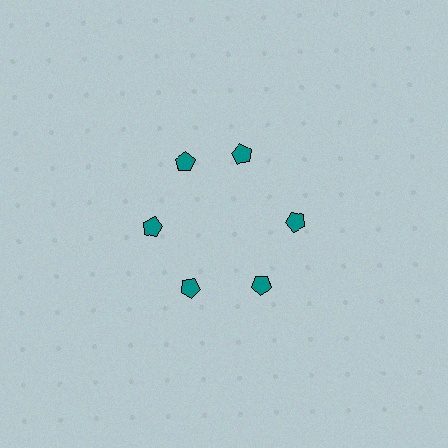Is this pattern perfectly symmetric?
No. The 6 teal pentagons are arranged in a ring, but one element near the 1 o'clock position is rotated out of alignment along the ring, breaking the 6-fold rotational symmetry.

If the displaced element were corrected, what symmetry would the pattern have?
It would have 6-fold rotational symmetry — the pattern would map onto itself every 60 degrees.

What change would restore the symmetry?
The symmetry would be restored by rotating it back into even spacing with its neighbors so that all 6 pentagons sit at equal angles and equal distance from the center.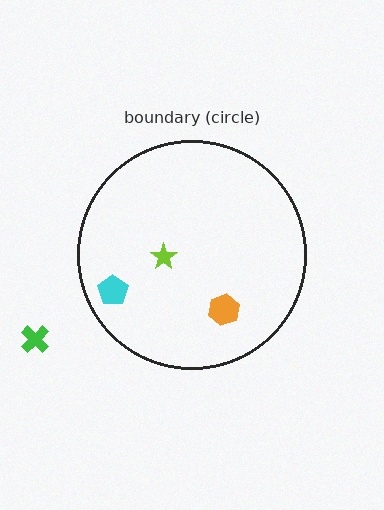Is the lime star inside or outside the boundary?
Inside.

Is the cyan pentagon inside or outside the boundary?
Inside.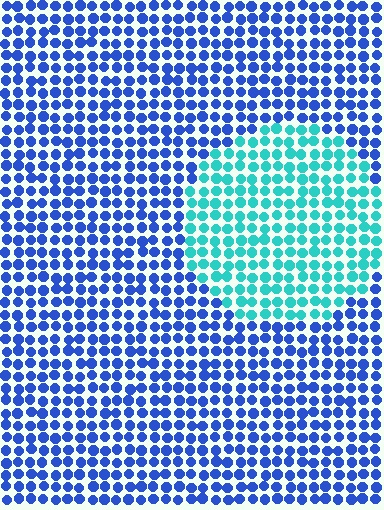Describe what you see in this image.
The image is filled with small blue elements in a uniform arrangement. A circle-shaped region is visible where the elements are tinted to a slightly different hue, forming a subtle color boundary.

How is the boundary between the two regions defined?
The boundary is defined purely by a slight shift in hue (about 50 degrees). Spacing, size, and orientation are identical on both sides.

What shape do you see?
I see a circle.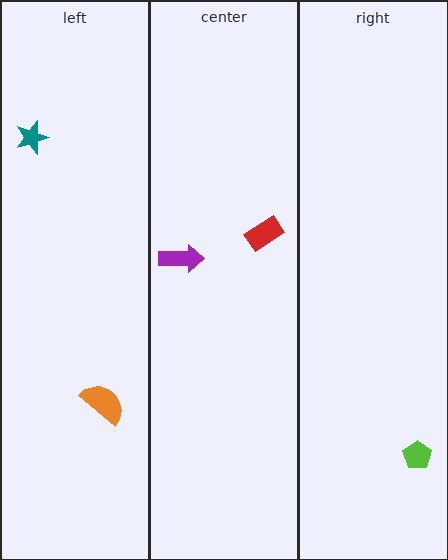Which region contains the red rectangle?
The center region.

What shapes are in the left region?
The teal star, the orange semicircle.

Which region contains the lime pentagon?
The right region.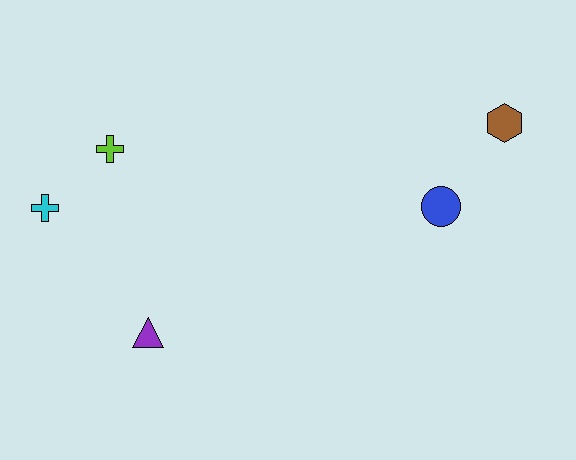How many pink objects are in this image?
There are no pink objects.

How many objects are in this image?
There are 5 objects.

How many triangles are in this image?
There is 1 triangle.